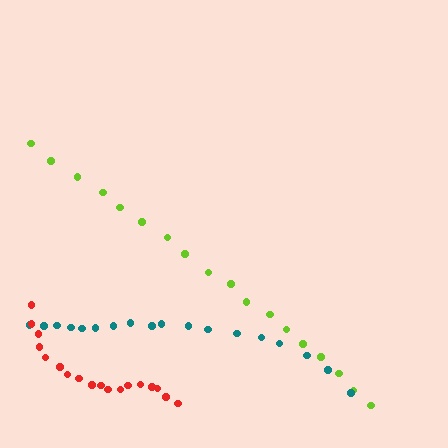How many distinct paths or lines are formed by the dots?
There are 3 distinct paths.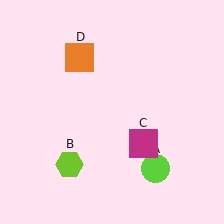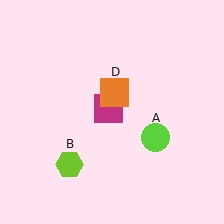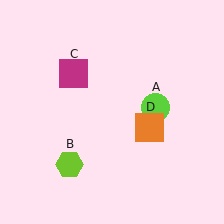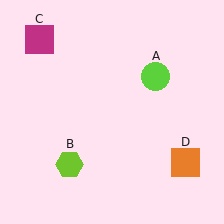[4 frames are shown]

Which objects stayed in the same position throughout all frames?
Lime hexagon (object B) remained stationary.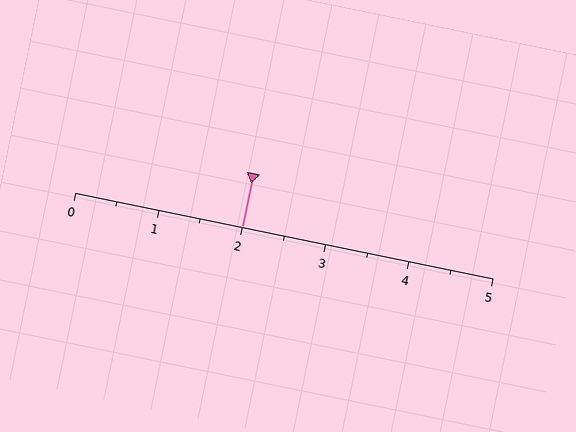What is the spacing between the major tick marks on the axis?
The major ticks are spaced 1 apart.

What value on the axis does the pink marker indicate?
The marker indicates approximately 2.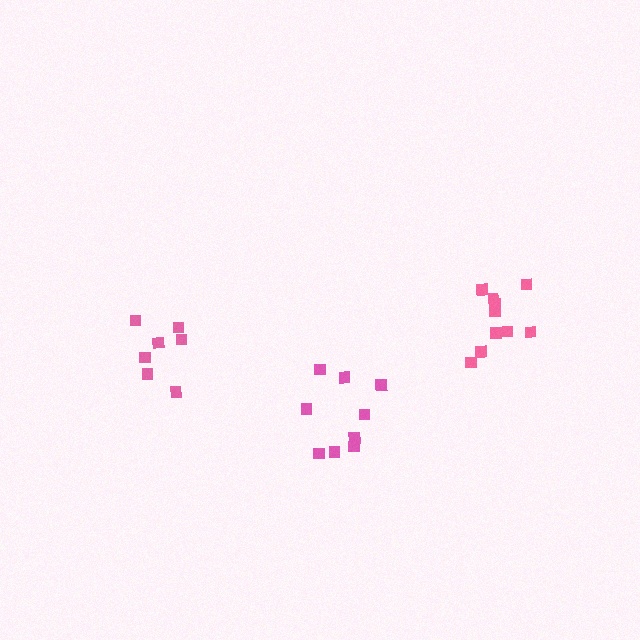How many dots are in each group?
Group 1: 7 dots, Group 2: 10 dots, Group 3: 9 dots (26 total).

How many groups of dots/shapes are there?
There are 3 groups.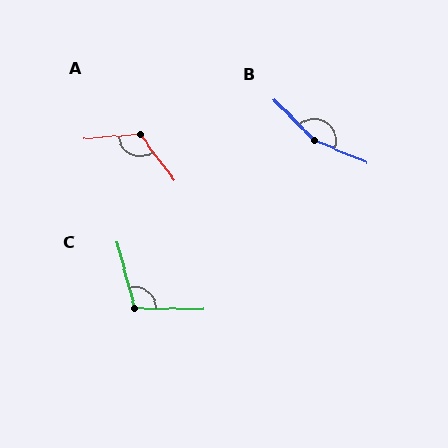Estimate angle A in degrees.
Approximately 122 degrees.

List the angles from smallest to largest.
C (105°), A (122°), B (157°).